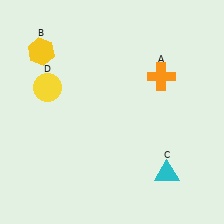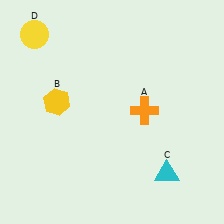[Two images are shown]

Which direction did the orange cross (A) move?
The orange cross (A) moved down.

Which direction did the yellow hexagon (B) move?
The yellow hexagon (B) moved down.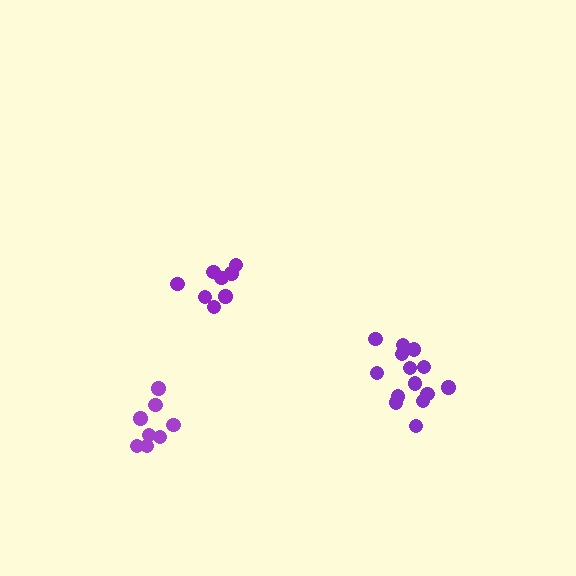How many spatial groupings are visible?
There are 3 spatial groupings.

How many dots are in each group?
Group 1: 8 dots, Group 2: 14 dots, Group 3: 8 dots (30 total).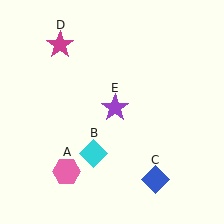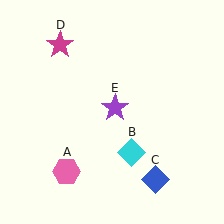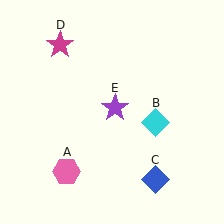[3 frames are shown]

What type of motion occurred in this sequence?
The cyan diamond (object B) rotated counterclockwise around the center of the scene.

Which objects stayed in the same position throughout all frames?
Pink hexagon (object A) and blue diamond (object C) and magenta star (object D) and purple star (object E) remained stationary.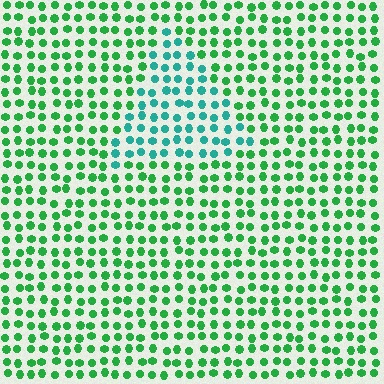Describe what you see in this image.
The image is filled with small green elements in a uniform arrangement. A triangle-shaped region is visible where the elements are tinted to a slightly different hue, forming a subtle color boundary.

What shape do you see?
I see a triangle.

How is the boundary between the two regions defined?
The boundary is defined purely by a slight shift in hue (about 40 degrees). Spacing, size, and orientation are identical on both sides.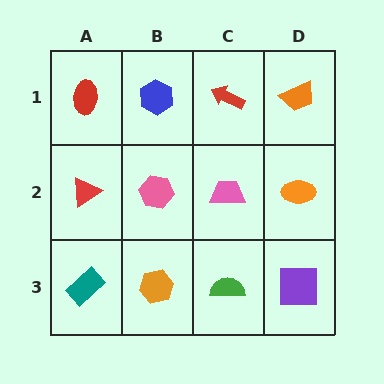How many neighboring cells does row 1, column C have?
3.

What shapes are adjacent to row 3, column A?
A red triangle (row 2, column A), an orange hexagon (row 3, column B).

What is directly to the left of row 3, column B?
A teal rectangle.